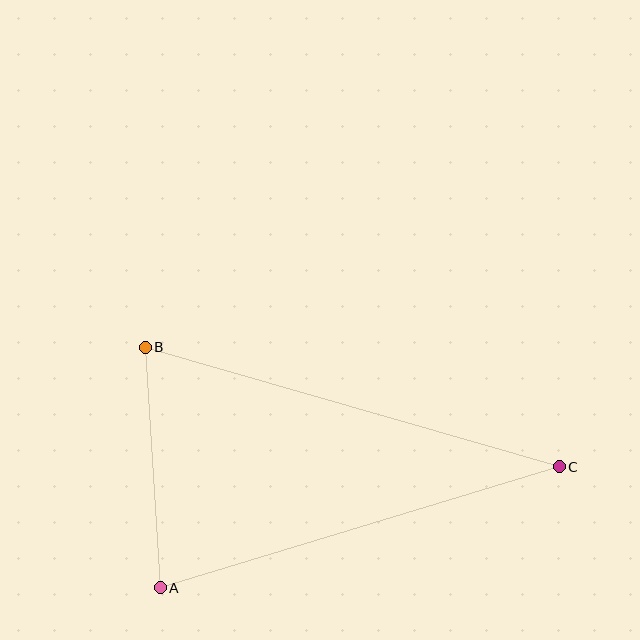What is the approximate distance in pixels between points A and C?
The distance between A and C is approximately 417 pixels.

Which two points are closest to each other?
Points A and B are closest to each other.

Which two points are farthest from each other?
Points B and C are farthest from each other.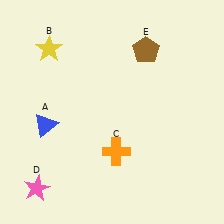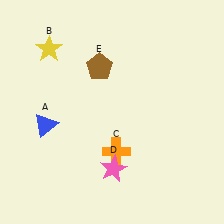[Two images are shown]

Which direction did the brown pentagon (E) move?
The brown pentagon (E) moved left.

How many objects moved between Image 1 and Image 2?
2 objects moved between the two images.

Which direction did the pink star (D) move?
The pink star (D) moved right.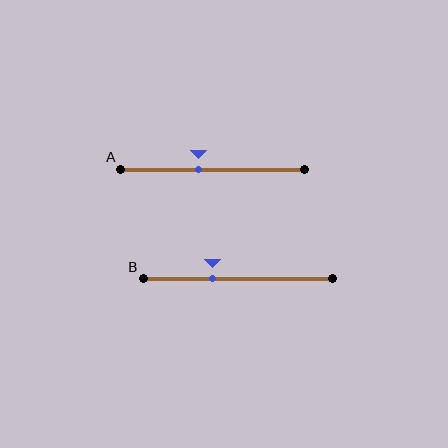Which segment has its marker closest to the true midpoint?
Segment A has its marker closest to the true midpoint.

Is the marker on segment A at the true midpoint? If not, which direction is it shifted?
No, the marker on segment A is shifted to the left by about 8% of the segment length.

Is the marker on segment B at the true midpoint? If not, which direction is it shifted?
No, the marker on segment B is shifted to the left by about 13% of the segment length.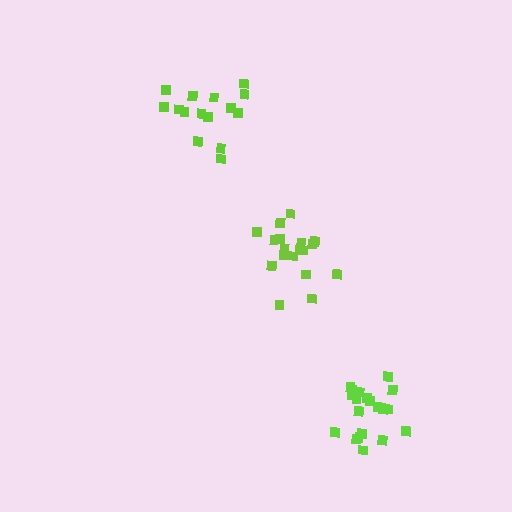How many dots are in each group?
Group 1: 15 dots, Group 2: 21 dots, Group 3: 18 dots (54 total).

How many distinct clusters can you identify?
There are 3 distinct clusters.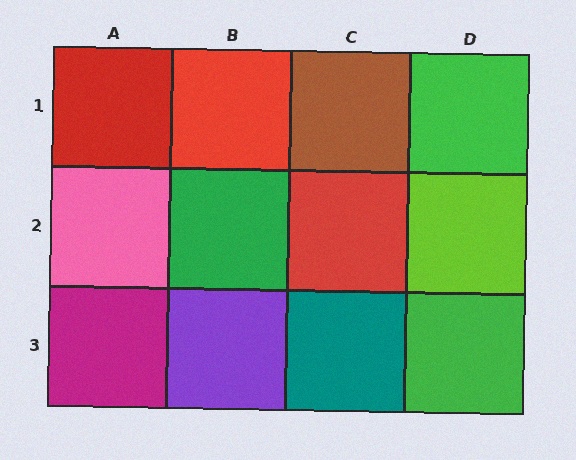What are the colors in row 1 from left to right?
Red, red, brown, green.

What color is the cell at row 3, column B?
Purple.